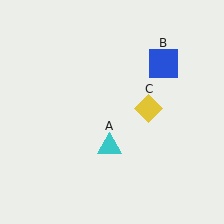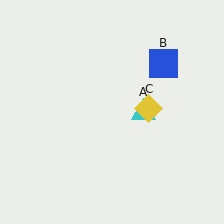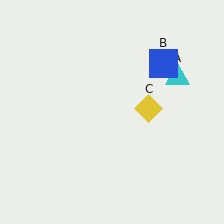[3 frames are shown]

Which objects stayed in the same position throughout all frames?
Blue square (object B) and yellow diamond (object C) remained stationary.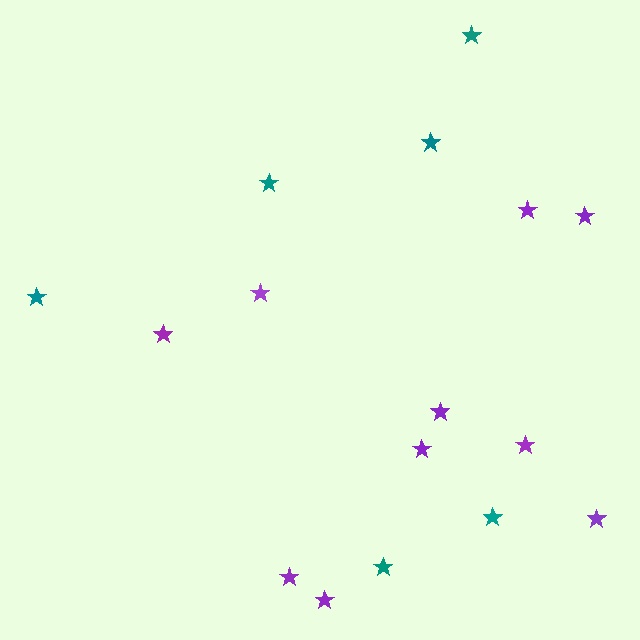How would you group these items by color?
There are 2 groups: one group of purple stars (10) and one group of teal stars (6).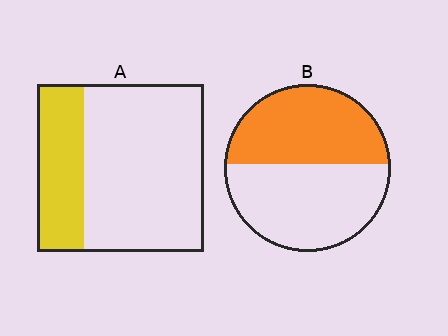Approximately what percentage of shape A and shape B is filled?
A is approximately 30% and B is approximately 45%.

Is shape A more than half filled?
No.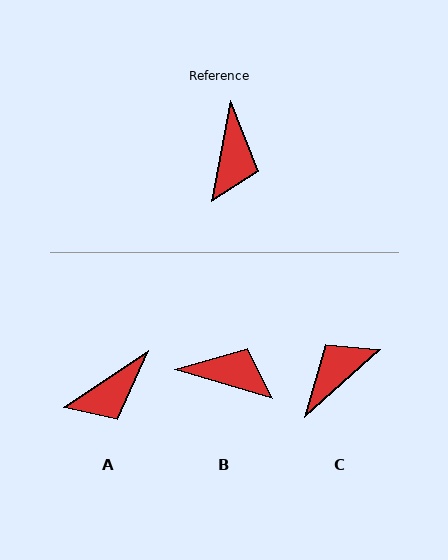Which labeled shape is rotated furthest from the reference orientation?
C, about 143 degrees away.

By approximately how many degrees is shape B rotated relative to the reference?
Approximately 85 degrees counter-clockwise.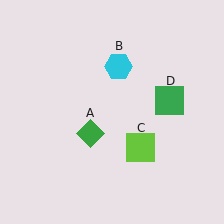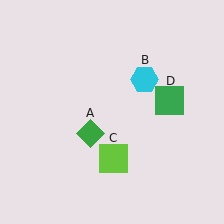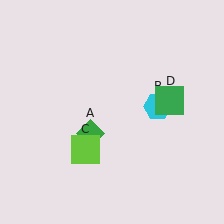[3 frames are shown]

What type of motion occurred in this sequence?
The cyan hexagon (object B), lime square (object C) rotated clockwise around the center of the scene.